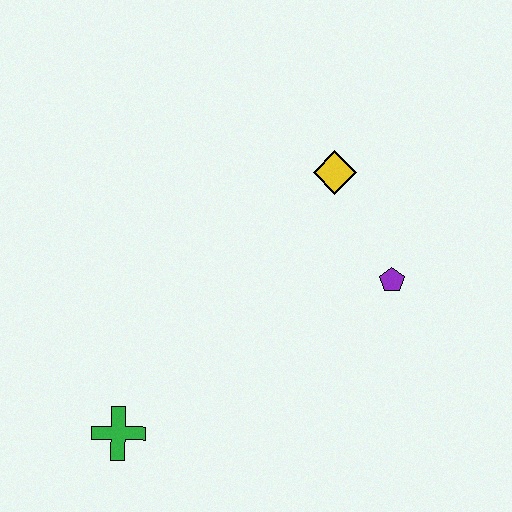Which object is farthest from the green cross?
The yellow diamond is farthest from the green cross.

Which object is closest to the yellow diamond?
The purple pentagon is closest to the yellow diamond.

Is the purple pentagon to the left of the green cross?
No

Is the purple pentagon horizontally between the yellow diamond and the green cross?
No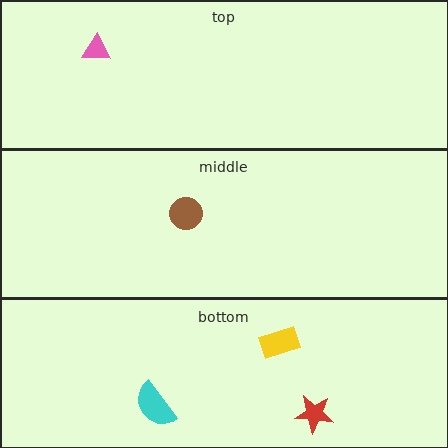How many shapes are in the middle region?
1.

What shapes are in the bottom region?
The red star, the yellow rectangle, the cyan semicircle.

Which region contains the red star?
The bottom region.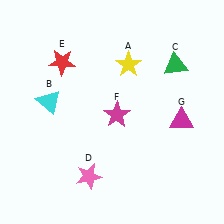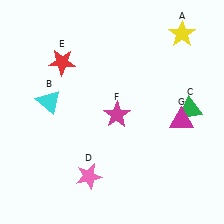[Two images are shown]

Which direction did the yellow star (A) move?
The yellow star (A) moved right.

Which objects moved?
The objects that moved are: the yellow star (A), the green triangle (C).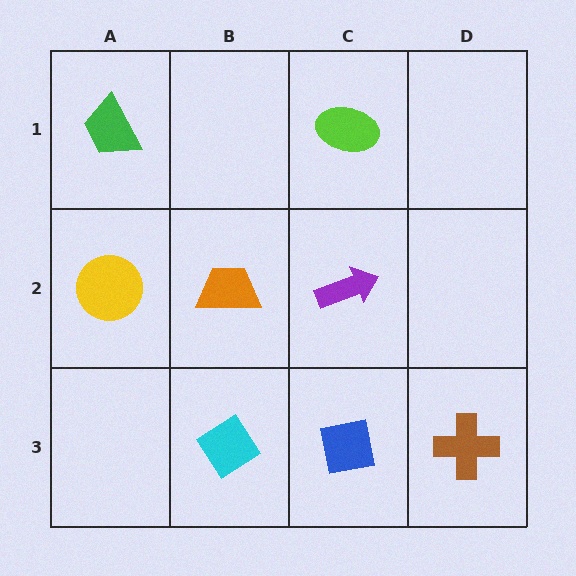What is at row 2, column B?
An orange trapezoid.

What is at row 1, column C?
A lime ellipse.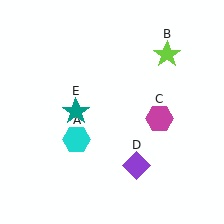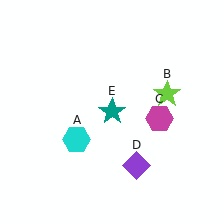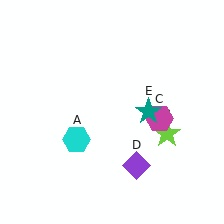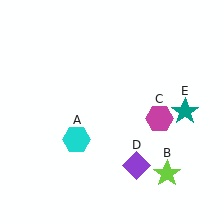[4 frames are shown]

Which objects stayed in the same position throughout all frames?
Cyan hexagon (object A) and magenta hexagon (object C) and purple diamond (object D) remained stationary.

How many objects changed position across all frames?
2 objects changed position: lime star (object B), teal star (object E).